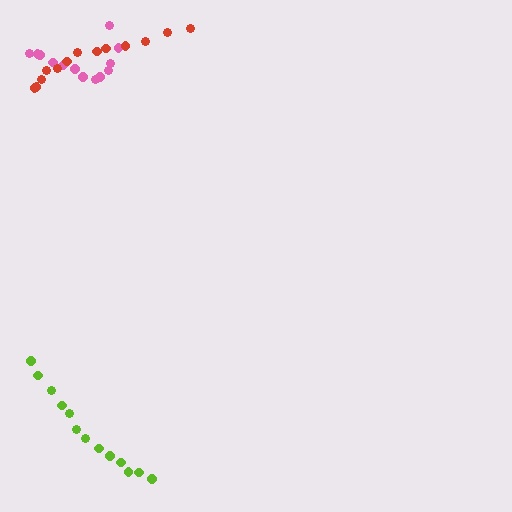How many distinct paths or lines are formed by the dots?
There are 3 distinct paths.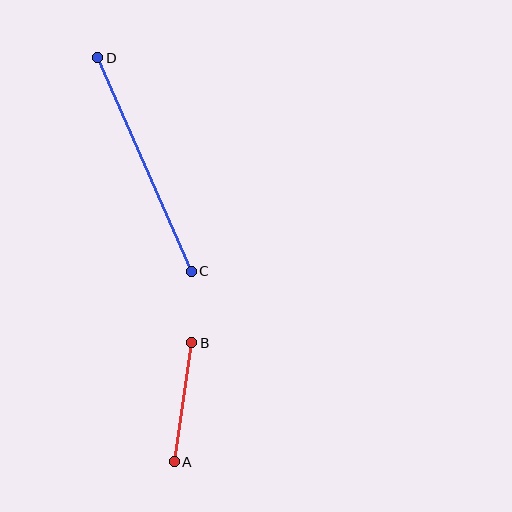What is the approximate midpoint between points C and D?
The midpoint is at approximately (144, 165) pixels.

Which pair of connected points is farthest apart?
Points C and D are farthest apart.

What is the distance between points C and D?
The distance is approximately 233 pixels.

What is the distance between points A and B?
The distance is approximately 120 pixels.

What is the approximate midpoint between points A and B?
The midpoint is at approximately (183, 402) pixels.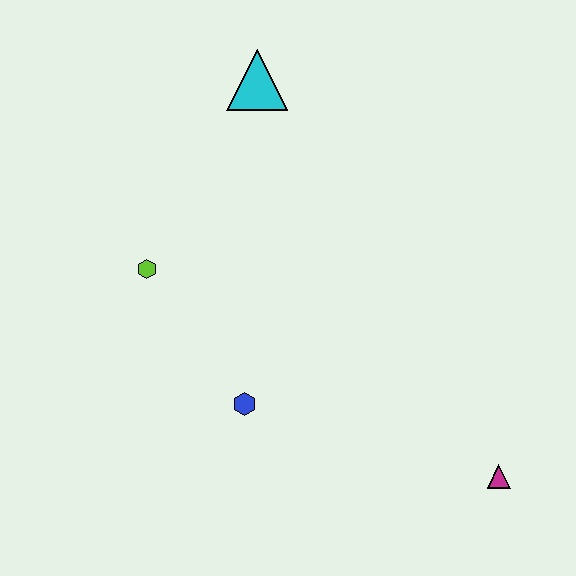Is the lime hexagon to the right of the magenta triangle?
No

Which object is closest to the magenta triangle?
The blue hexagon is closest to the magenta triangle.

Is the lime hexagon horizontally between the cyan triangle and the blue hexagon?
No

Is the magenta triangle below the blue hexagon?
Yes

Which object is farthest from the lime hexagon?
The magenta triangle is farthest from the lime hexagon.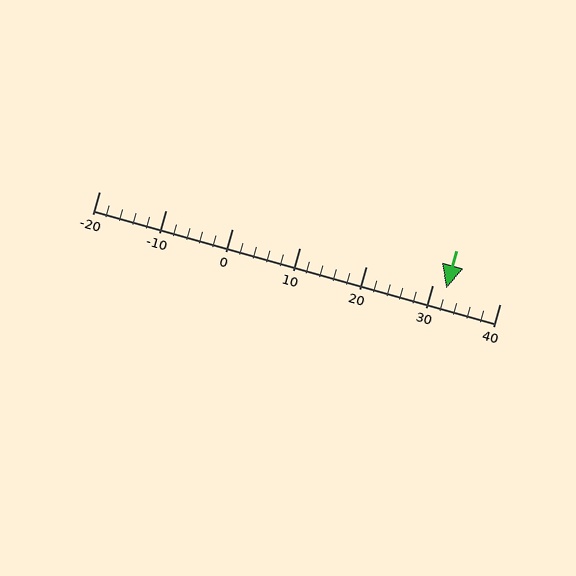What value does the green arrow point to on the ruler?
The green arrow points to approximately 32.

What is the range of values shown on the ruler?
The ruler shows values from -20 to 40.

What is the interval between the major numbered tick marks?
The major tick marks are spaced 10 units apart.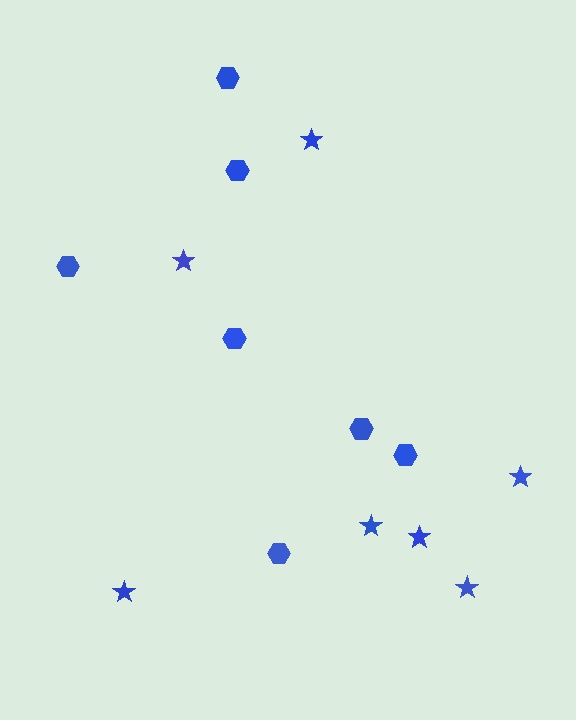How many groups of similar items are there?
There are 2 groups: one group of hexagons (7) and one group of stars (7).